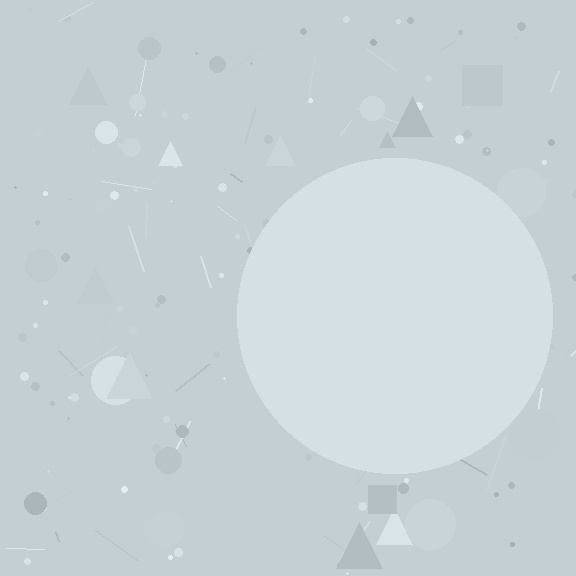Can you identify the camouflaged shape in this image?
The camouflaged shape is a circle.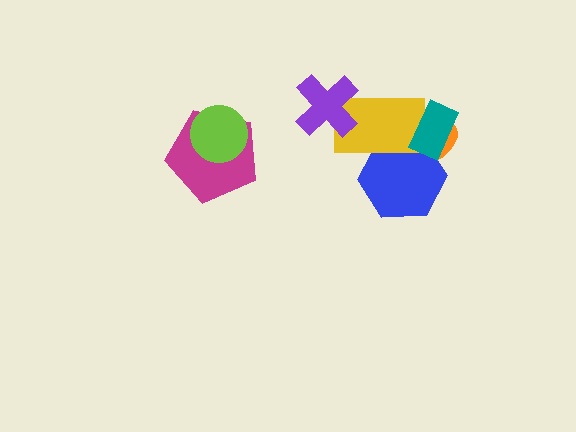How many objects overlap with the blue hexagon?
3 objects overlap with the blue hexagon.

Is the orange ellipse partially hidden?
Yes, it is partially covered by another shape.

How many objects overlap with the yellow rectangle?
4 objects overlap with the yellow rectangle.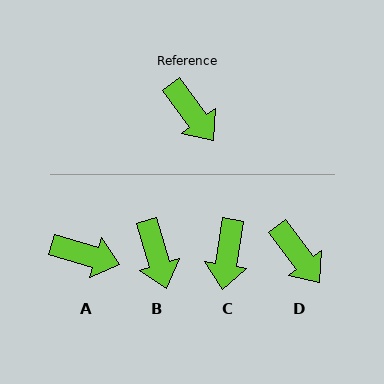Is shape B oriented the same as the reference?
No, it is off by about 21 degrees.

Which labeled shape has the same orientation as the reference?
D.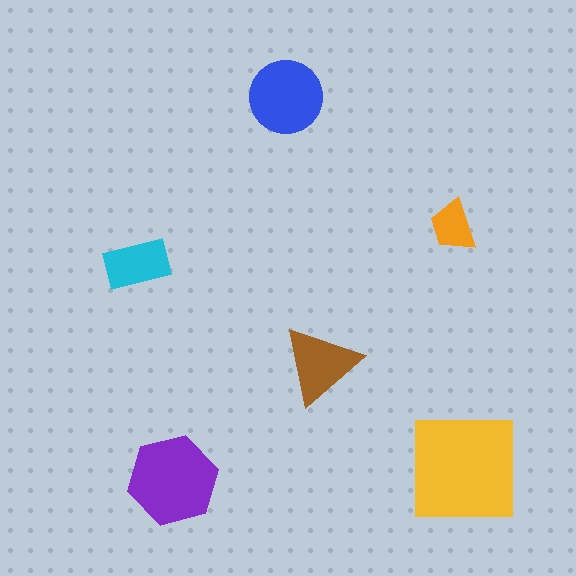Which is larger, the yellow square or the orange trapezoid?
The yellow square.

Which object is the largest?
The yellow square.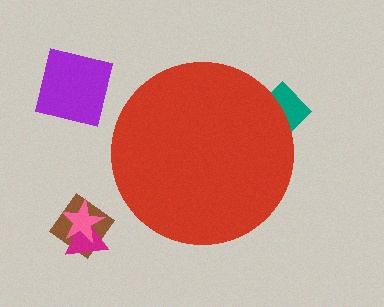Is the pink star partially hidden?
No, the pink star is fully visible.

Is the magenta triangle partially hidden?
No, the magenta triangle is fully visible.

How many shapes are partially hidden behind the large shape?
1 shape is partially hidden.